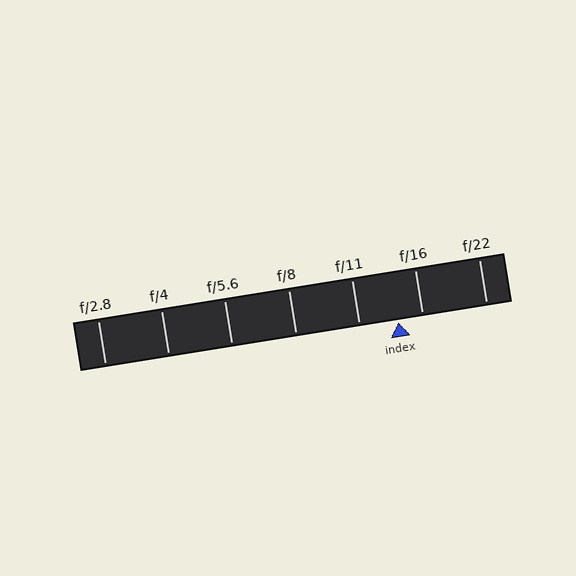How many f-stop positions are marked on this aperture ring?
There are 7 f-stop positions marked.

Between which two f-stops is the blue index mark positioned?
The index mark is between f/11 and f/16.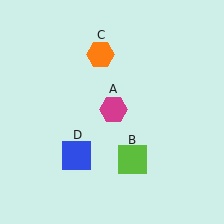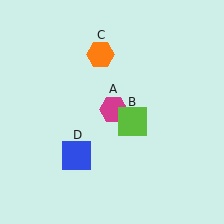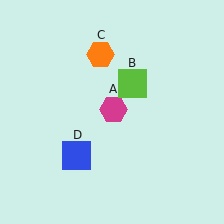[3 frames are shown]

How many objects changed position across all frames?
1 object changed position: lime square (object B).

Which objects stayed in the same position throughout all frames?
Magenta hexagon (object A) and orange hexagon (object C) and blue square (object D) remained stationary.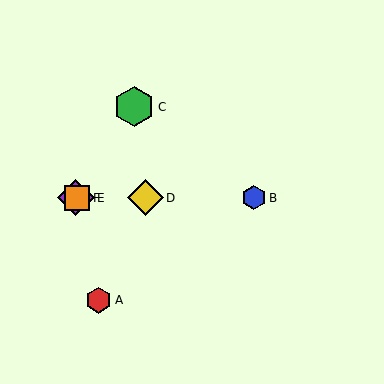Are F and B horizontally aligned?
Yes, both are at y≈198.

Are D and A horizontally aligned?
No, D is at y≈198 and A is at y≈300.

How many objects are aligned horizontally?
4 objects (B, D, E, F) are aligned horizontally.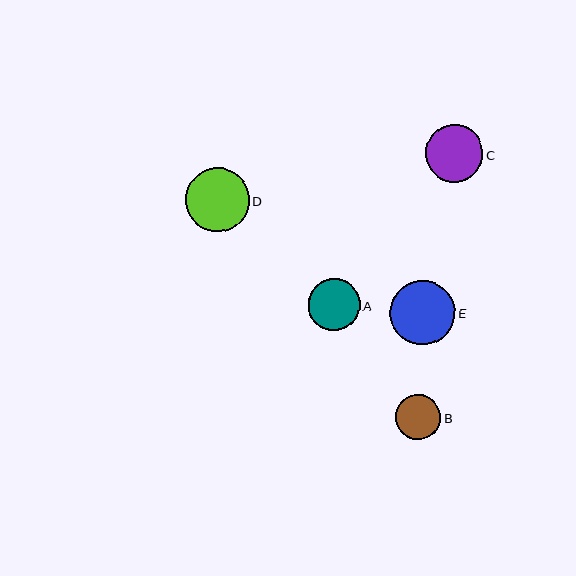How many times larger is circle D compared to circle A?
Circle D is approximately 1.2 times the size of circle A.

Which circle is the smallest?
Circle B is the smallest with a size of approximately 45 pixels.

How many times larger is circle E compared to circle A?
Circle E is approximately 1.2 times the size of circle A.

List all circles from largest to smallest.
From largest to smallest: E, D, C, A, B.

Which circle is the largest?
Circle E is the largest with a size of approximately 65 pixels.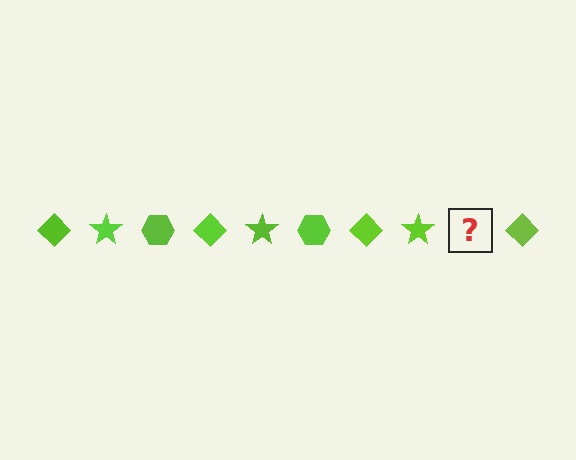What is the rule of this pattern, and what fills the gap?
The rule is that the pattern cycles through diamond, star, hexagon shapes in lime. The gap should be filled with a lime hexagon.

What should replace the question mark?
The question mark should be replaced with a lime hexagon.